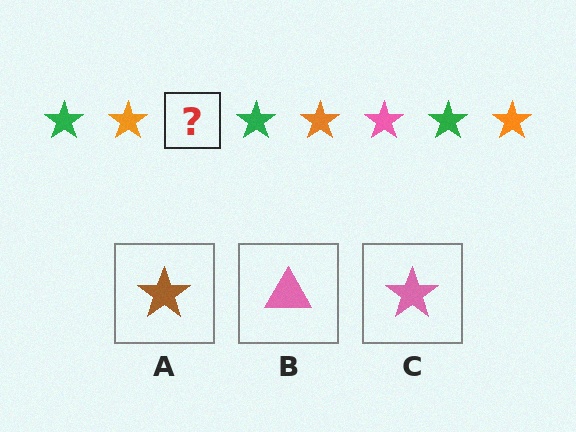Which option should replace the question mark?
Option C.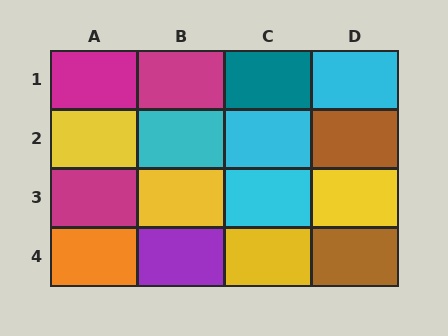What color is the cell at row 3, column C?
Cyan.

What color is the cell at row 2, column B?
Cyan.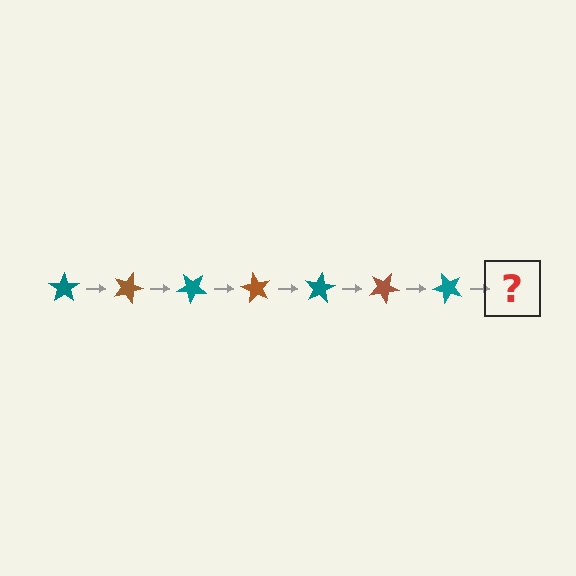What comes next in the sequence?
The next element should be a brown star, rotated 140 degrees from the start.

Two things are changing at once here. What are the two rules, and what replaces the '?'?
The two rules are that it rotates 20 degrees each step and the color cycles through teal and brown. The '?' should be a brown star, rotated 140 degrees from the start.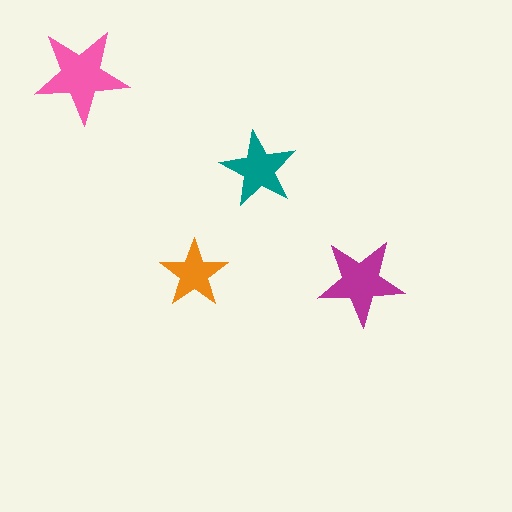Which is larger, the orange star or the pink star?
The pink one.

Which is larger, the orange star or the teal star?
The teal one.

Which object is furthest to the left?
The pink star is leftmost.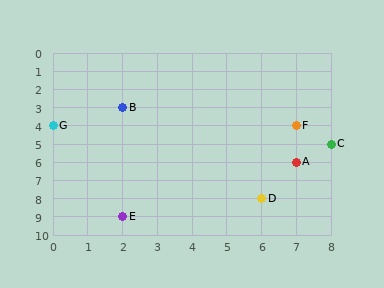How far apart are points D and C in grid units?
Points D and C are 2 columns and 3 rows apart (about 3.6 grid units diagonally).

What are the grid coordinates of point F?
Point F is at grid coordinates (7, 4).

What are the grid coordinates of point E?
Point E is at grid coordinates (2, 9).